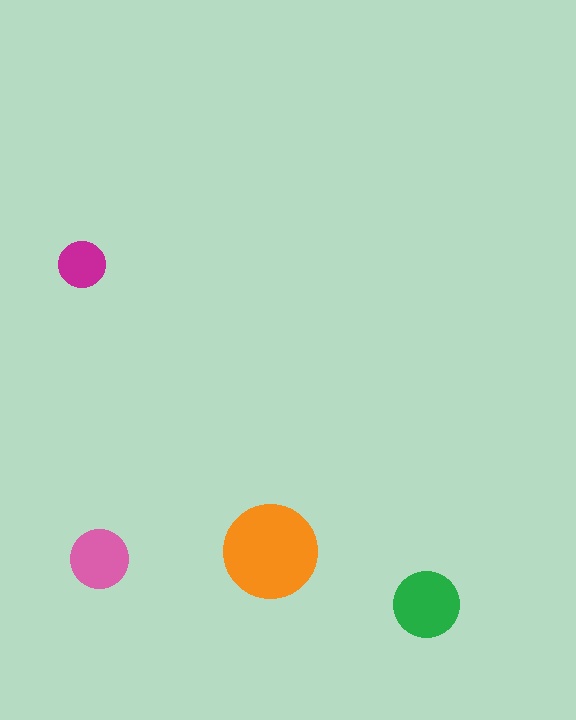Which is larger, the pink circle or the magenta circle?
The pink one.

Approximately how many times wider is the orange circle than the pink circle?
About 1.5 times wider.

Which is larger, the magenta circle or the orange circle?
The orange one.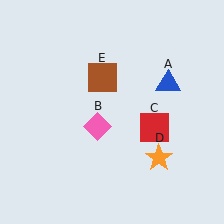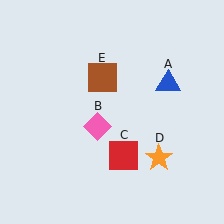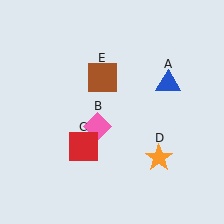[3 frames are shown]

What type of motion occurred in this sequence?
The red square (object C) rotated clockwise around the center of the scene.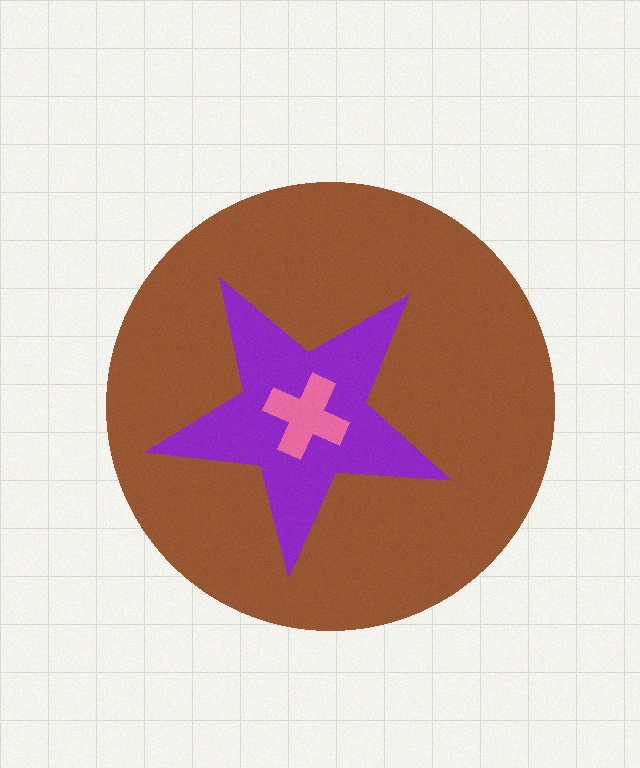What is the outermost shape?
The brown circle.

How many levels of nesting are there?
3.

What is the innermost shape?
The pink cross.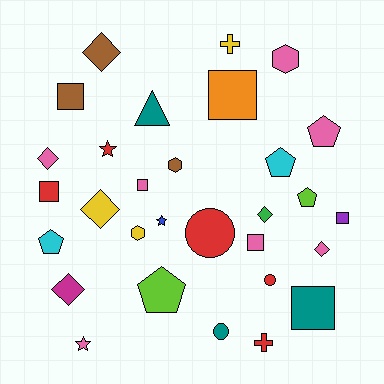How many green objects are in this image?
There is 1 green object.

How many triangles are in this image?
There is 1 triangle.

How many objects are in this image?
There are 30 objects.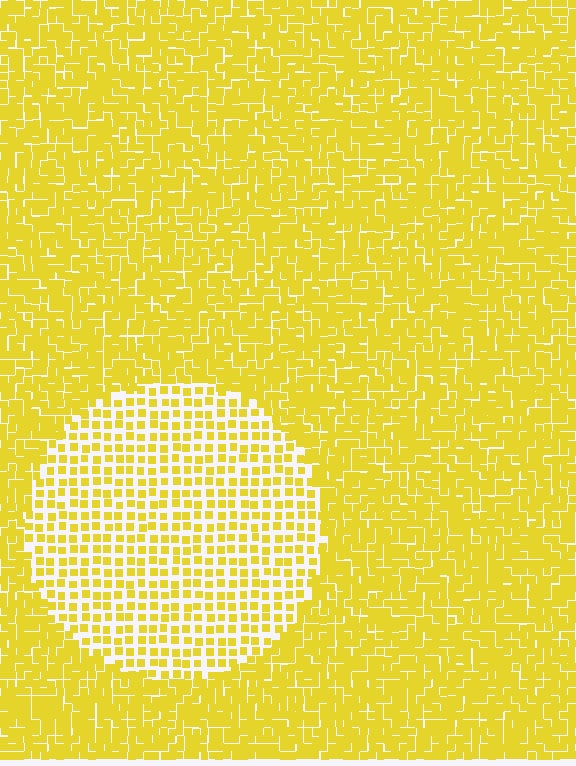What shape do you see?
I see a circle.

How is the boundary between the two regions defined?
The boundary is defined by a change in element density (approximately 2.0x ratio). All elements are the same color, size, and shape.